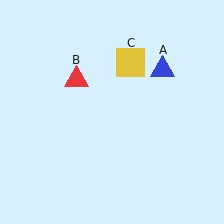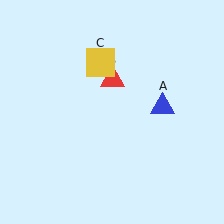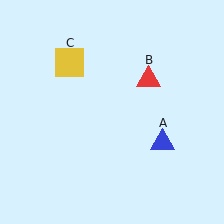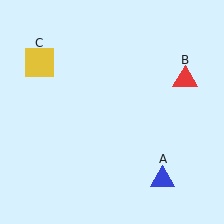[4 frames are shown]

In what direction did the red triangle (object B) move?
The red triangle (object B) moved right.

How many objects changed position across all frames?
3 objects changed position: blue triangle (object A), red triangle (object B), yellow square (object C).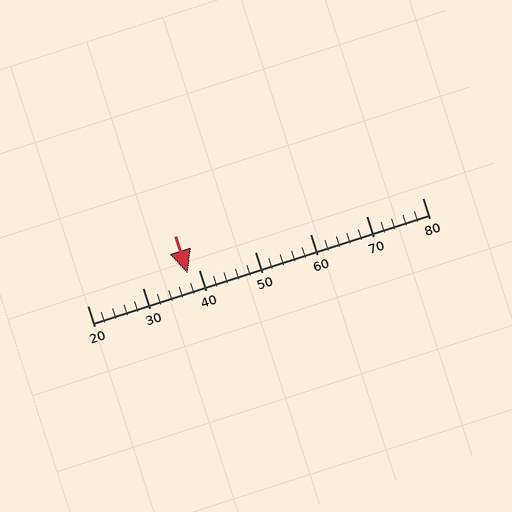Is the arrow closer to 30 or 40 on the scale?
The arrow is closer to 40.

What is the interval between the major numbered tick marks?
The major tick marks are spaced 10 units apart.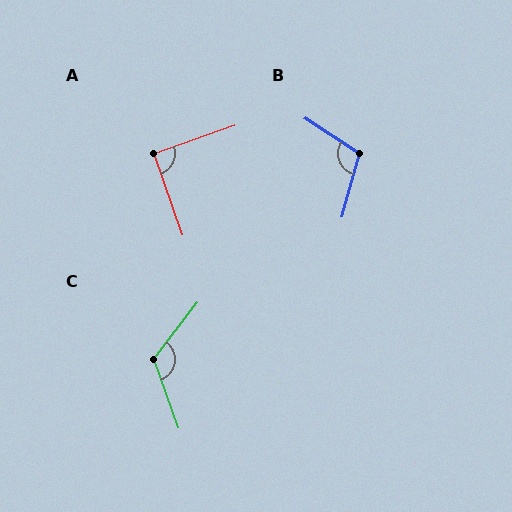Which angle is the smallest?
A, at approximately 90 degrees.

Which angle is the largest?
C, at approximately 122 degrees.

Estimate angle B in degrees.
Approximately 107 degrees.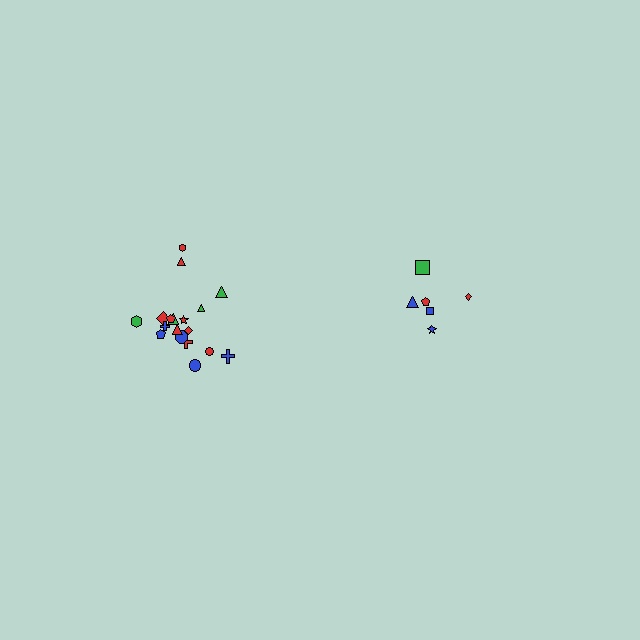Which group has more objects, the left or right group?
The left group.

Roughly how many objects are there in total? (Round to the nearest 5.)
Roughly 25 objects in total.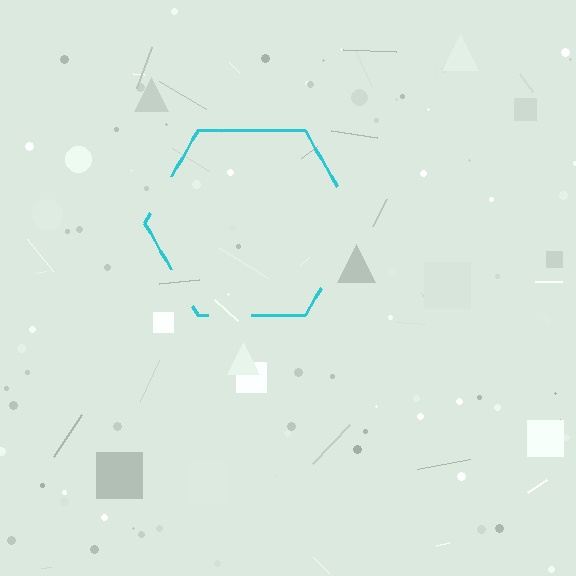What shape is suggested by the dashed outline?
The dashed outline suggests a hexagon.